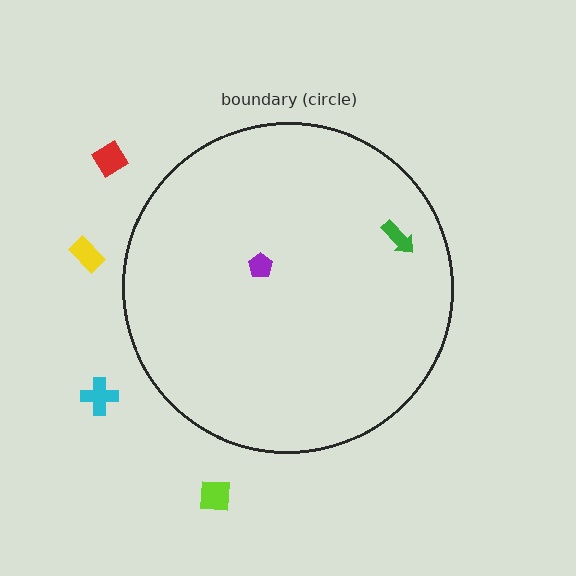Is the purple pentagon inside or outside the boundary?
Inside.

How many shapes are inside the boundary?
2 inside, 4 outside.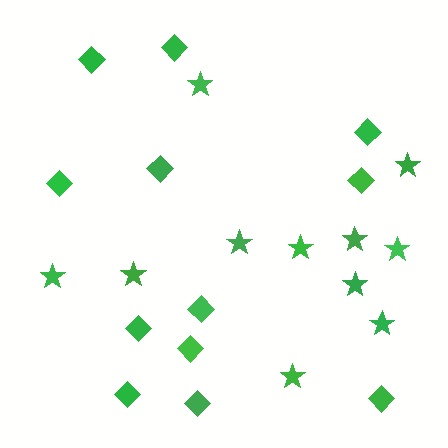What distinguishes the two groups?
There are 2 groups: one group of diamonds (12) and one group of stars (11).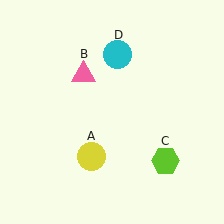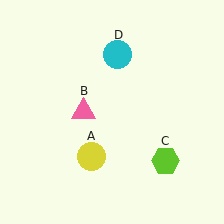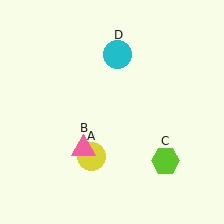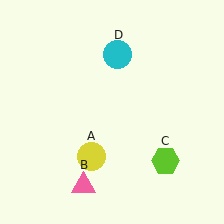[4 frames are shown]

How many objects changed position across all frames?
1 object changed position: pink triangle (object B).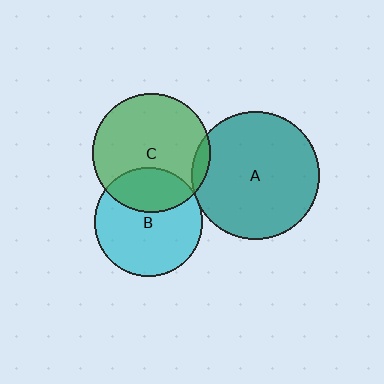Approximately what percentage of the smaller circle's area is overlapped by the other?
Approximately 30%.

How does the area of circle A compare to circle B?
Approximately 1.4 times.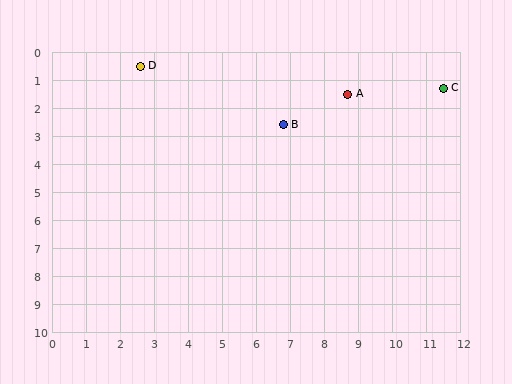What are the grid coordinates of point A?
Point A is at approximately (8.7, 1.5).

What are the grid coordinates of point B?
Point B is at approximately (6.8, 2.6).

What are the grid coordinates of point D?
Point D is at approximately (2.6, 0.5).